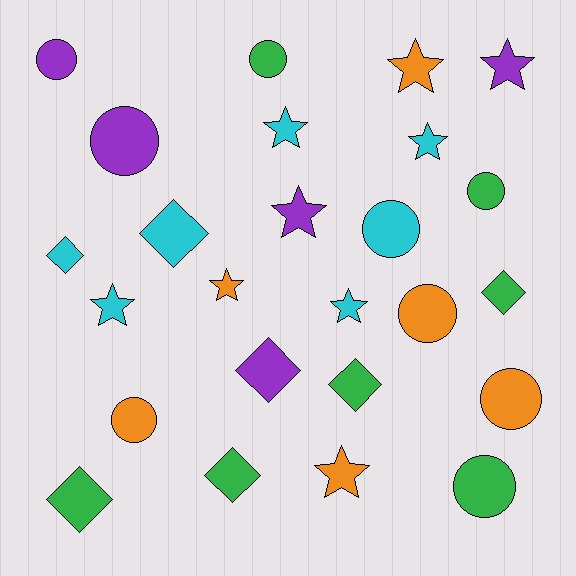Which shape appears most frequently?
Star, with 9 objects.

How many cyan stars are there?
There are 4 cyan stars.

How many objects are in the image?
There are 25 objects.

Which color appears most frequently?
Cyan, with 7 objects.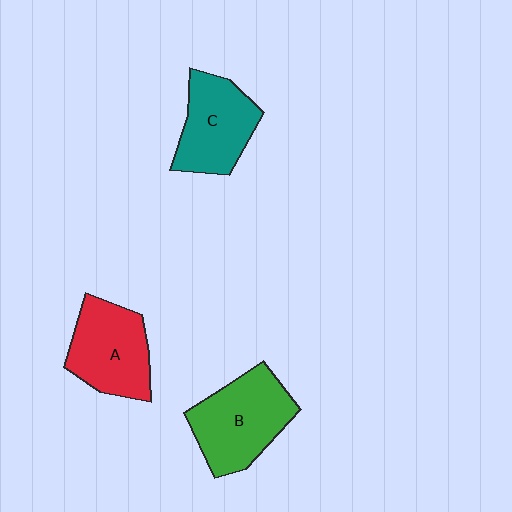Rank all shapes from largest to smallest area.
From largest to smallest: B (green), A (red), C (teal).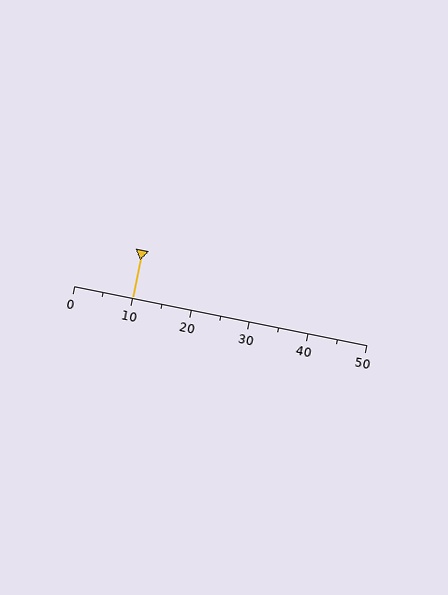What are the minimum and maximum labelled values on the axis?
The axis runs from 0 to 50.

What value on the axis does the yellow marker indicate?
The marker indicates approximately 10.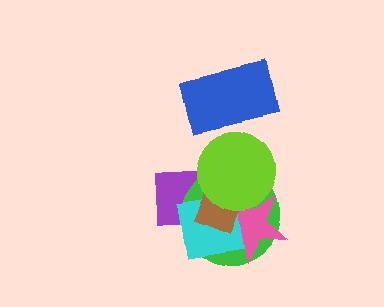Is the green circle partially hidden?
Yes, it is partially covered by another shape.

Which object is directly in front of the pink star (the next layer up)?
The cyan square is directly in front of the pink star.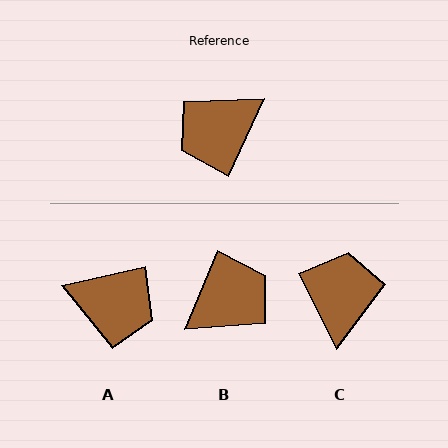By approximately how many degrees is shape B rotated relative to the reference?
Approximately 178 degrees clockwise.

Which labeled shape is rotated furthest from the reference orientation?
B, about 178 degrees away.